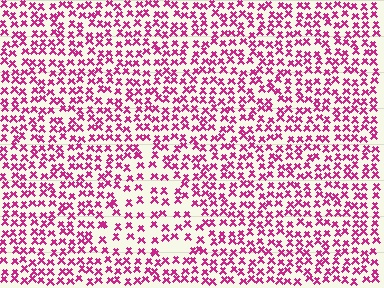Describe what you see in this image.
The image contains small magenta elements arranged at two different densities. A triangle-shaped region is visible where the elements are less densely packed than the surrounding area.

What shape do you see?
I see a triangle.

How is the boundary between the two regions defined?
The boundary is defined by a change in element density (approximately 1.7x ratio). All elements are the same color, size, and shape.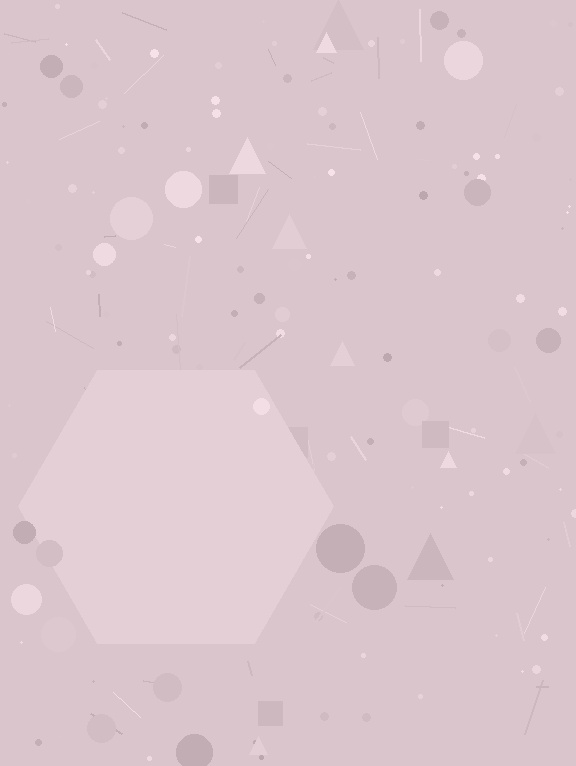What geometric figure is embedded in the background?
A hexagon is embedded in the background.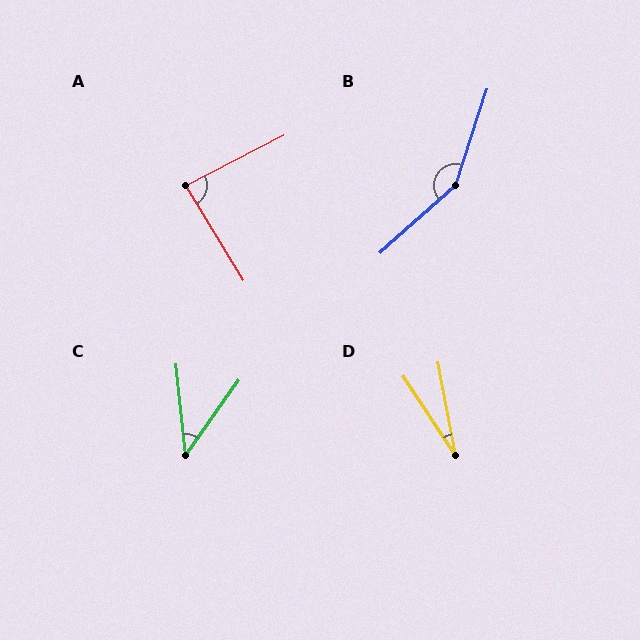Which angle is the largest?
B, at approximately 150 degrees.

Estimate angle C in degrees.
Approximately 41 degrees.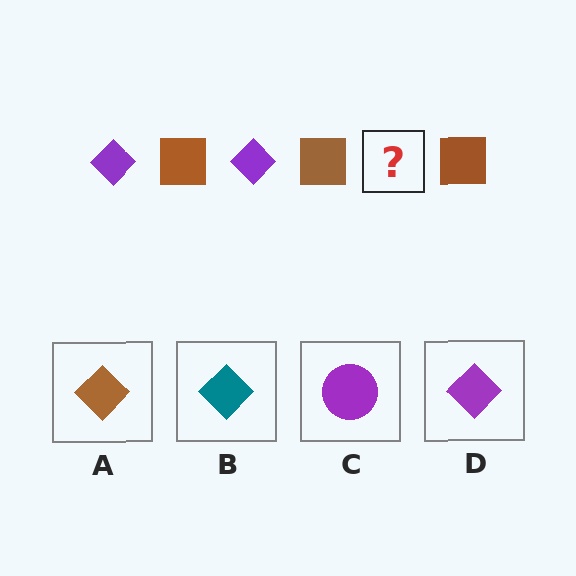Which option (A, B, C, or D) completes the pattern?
D.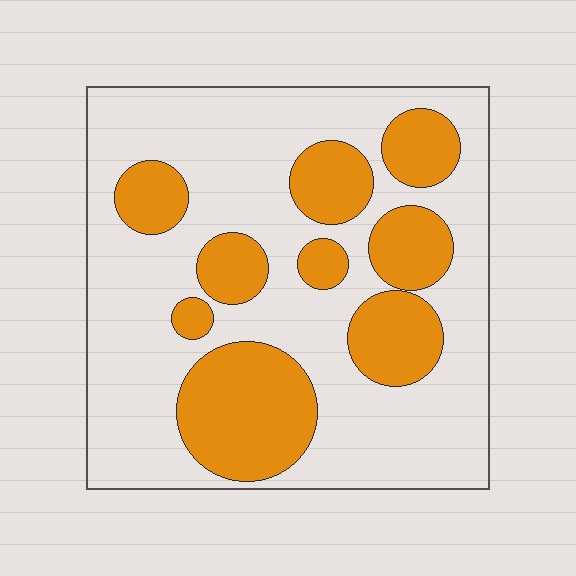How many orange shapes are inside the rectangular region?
9.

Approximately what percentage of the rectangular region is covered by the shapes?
Approximately 30%.